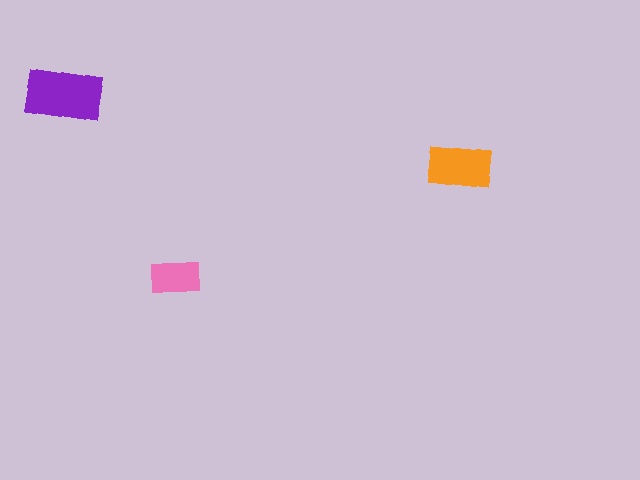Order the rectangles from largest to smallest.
the purple one, the orange one, the pink one.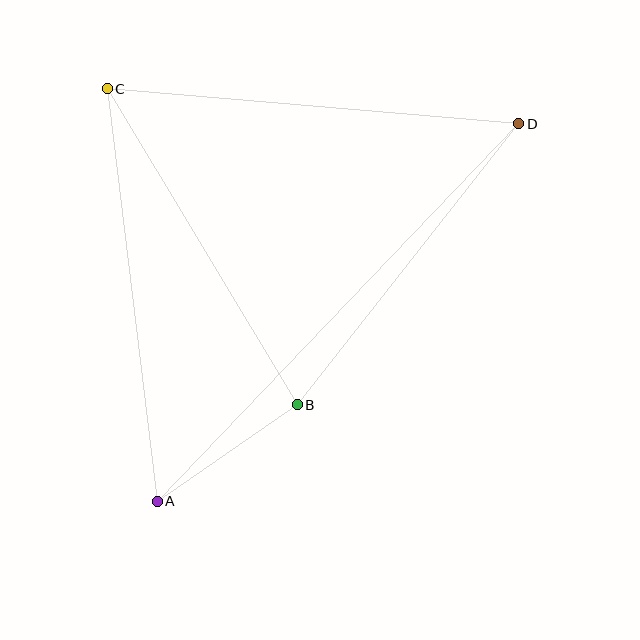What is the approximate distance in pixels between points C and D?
The distance between C and D is approximately 413 pixels.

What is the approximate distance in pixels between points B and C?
The distance between B and C is approximately 369 pixels.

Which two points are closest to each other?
Points A and B are closest to each other.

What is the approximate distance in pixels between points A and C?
The distance between A and C is approximately 415 pixels.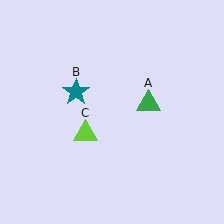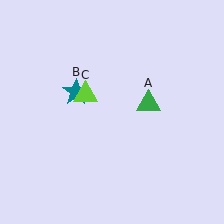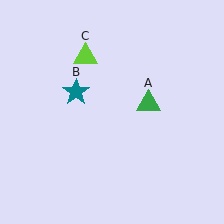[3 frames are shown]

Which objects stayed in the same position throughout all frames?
Green triangle (object A) and teal star (object B) remained stationary.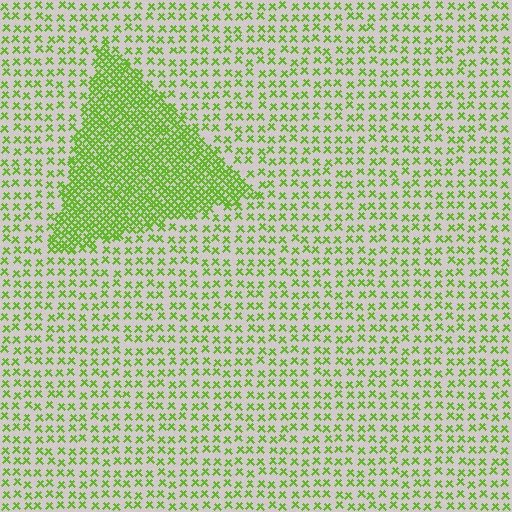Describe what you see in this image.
The image contains small lime elements arranged at two different densities. A triangle-shaped region is visible where the elements are more densely packed than the surrounding area.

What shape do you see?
I see a triangle.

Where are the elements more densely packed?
The elements are more densely packed inside the triangle boundary.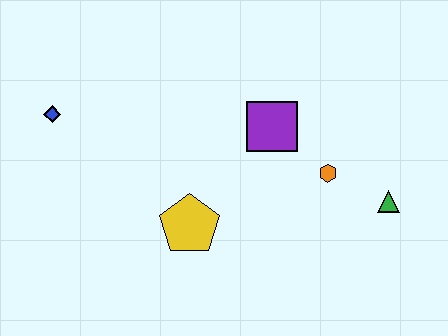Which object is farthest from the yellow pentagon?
The green triangle is farthest from the yellow pentagon.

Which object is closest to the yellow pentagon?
The purple square is closest to the yellow pentagon.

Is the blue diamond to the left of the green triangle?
Yes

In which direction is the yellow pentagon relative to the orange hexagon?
The yellow pentagon is to the left of the orange hexagon.